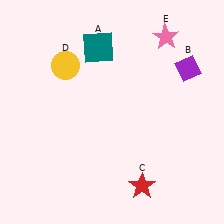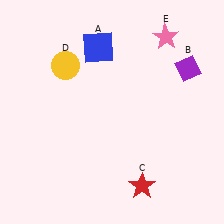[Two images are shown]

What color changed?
The square (A) changed from teal in Image 1 to blue in Image 2.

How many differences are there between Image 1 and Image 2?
There is 1 difference between the two images.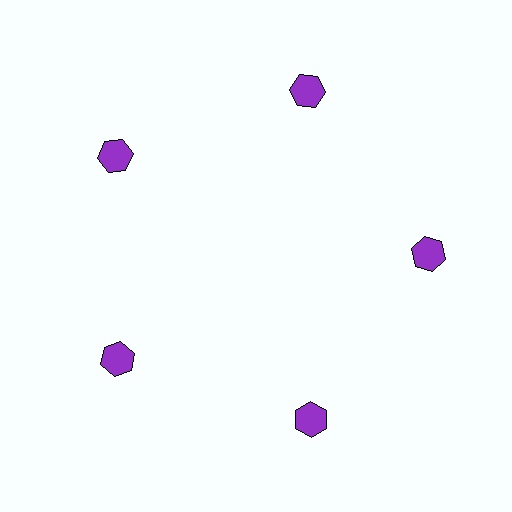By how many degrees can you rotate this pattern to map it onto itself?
The pattern maps onto itself every 72 degrees of rotation.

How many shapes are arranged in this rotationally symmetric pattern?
There are 5 shapes, arranged in 5 groups of 1.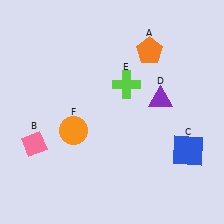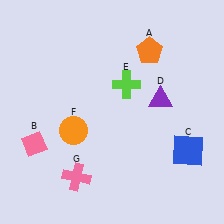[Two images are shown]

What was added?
A pink cross (G) was added in Image 2.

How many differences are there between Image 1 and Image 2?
There is 1 difference between the two images.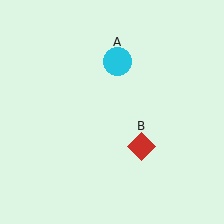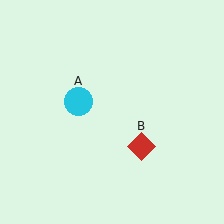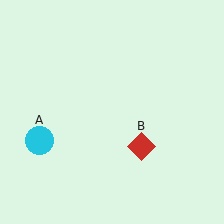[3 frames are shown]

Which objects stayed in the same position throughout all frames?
Red diamond (object B) remained stationary.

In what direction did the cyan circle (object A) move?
The cyan circle (object A) moved down and to the left.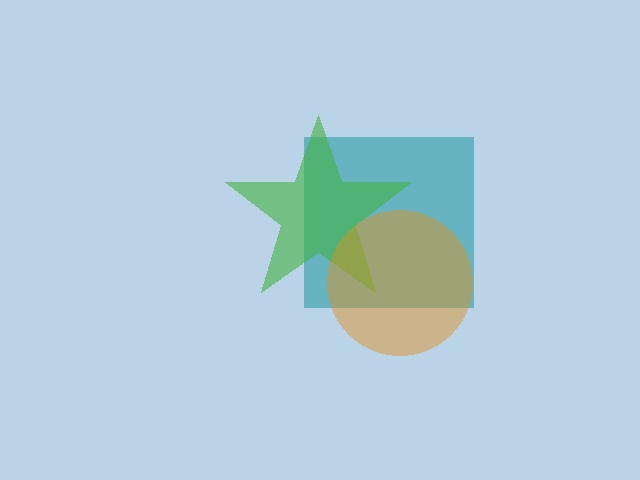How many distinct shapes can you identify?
There are 3 distinct shapes: a teal square, a green star, an orange circle.